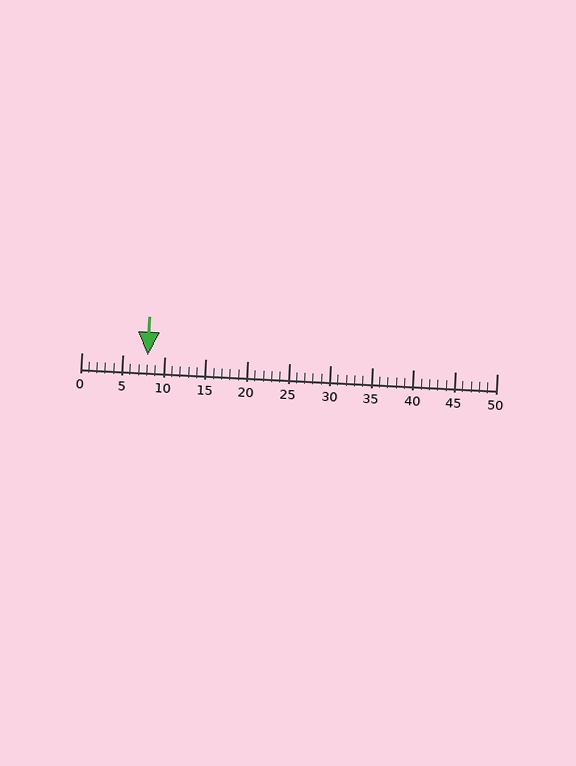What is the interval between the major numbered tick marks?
The major tick marks are spaced 5 units apart.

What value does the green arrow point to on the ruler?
The green arrow points to approximately 8.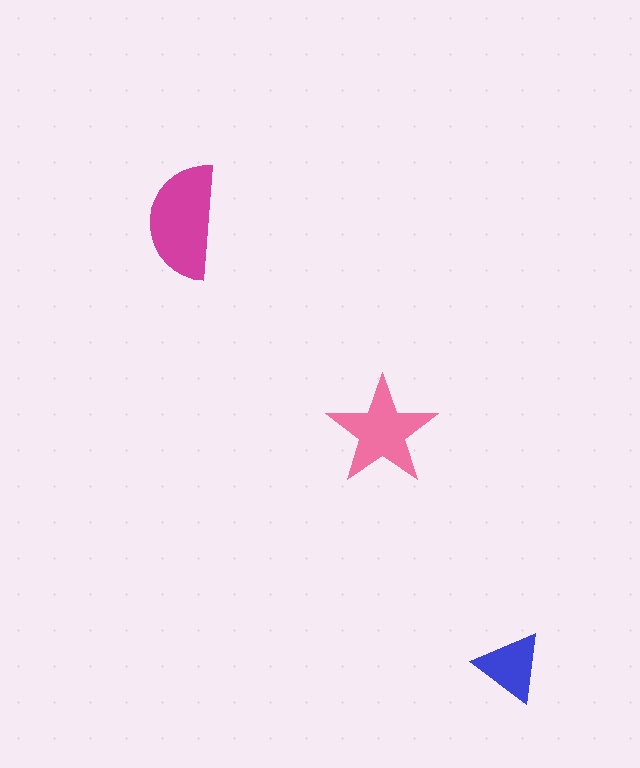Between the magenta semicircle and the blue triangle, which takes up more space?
The magenta semicircle.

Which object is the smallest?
The blue triangle.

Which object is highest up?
The magenta semicircle is topmost.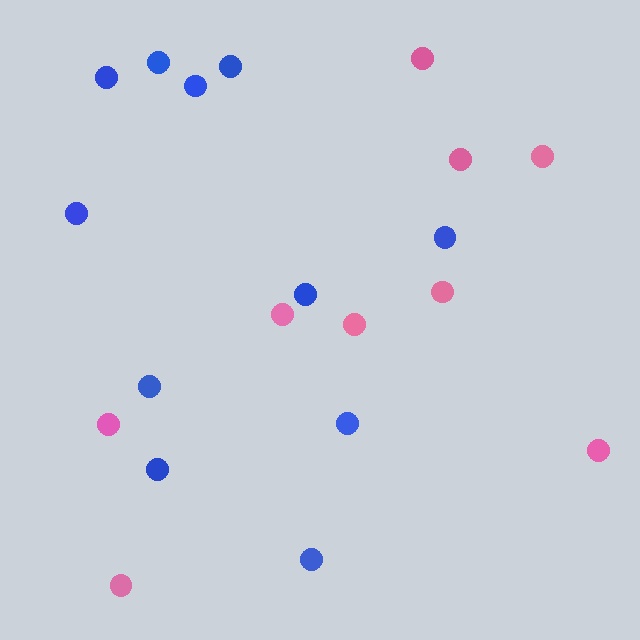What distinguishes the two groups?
There are 2 groups: one group of pink circles (9) and one group of blue circles (11).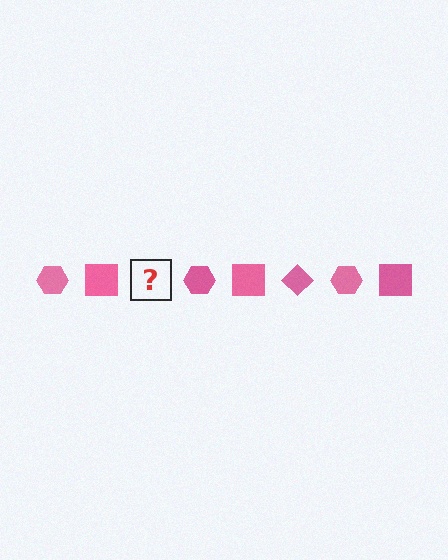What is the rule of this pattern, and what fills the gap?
The rule is that the pattern cycles through hexagon, square, diamond shapes in pink. The gap should be filled with a pink diamond.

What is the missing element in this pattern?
The missing element is a pink diamond.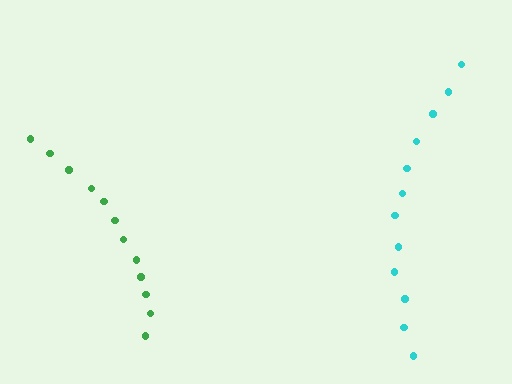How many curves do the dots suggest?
There are 2 distinct paths.